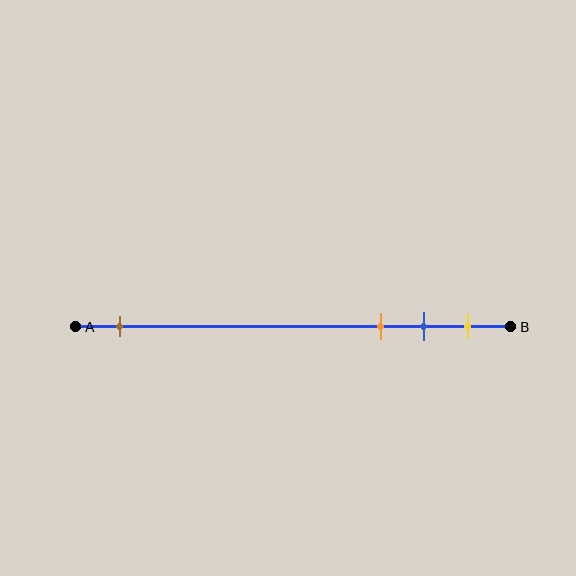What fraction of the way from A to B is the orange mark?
The orange mark is approximately 70% (0.7) of the way from A to B.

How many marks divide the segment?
There are 4 marks dividing the segment.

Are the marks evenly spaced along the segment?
No, the marks are not evenly spaced.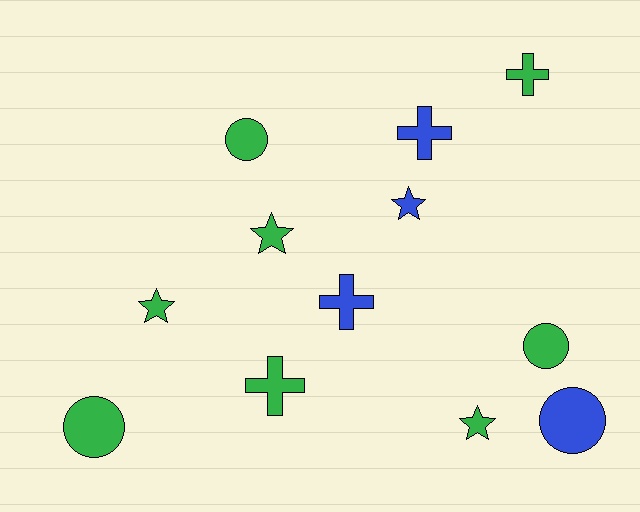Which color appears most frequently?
Green, with 8 objects.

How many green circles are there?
There are 3 green circles.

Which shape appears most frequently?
Cross, with 4 objects.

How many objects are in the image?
There are 12 objects.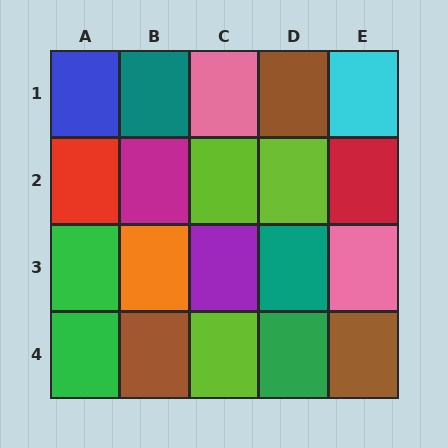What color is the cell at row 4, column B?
Brown.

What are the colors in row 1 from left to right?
Blue, teal, pink, brown, cyan.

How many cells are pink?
2 cells are pink.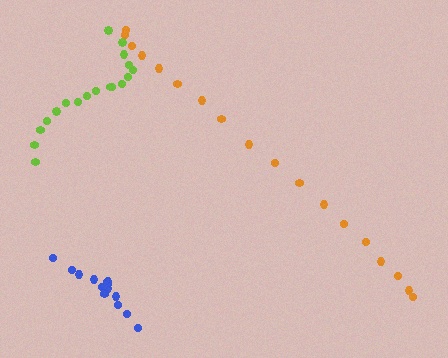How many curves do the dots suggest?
There are 3 distinct paths.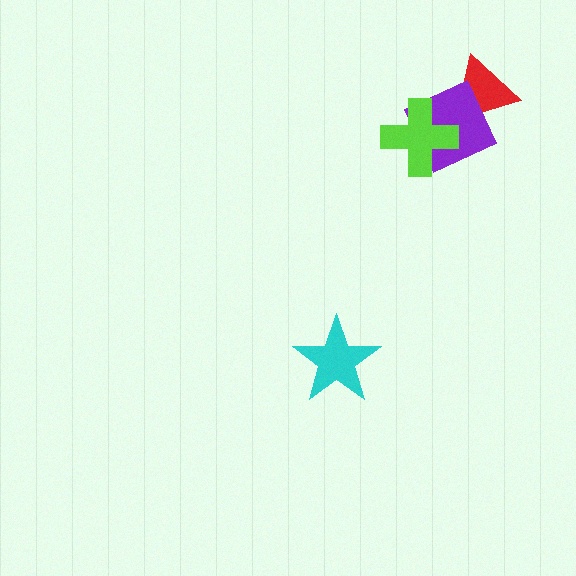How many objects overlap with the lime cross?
1 object overlaps with the lime cross.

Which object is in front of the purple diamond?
The lime cross is in front of the purple diamond.